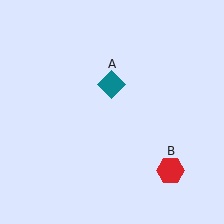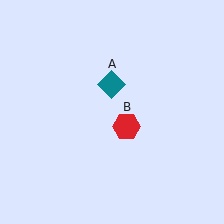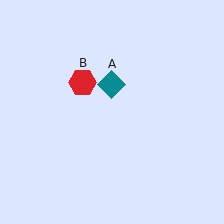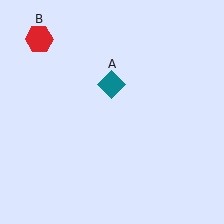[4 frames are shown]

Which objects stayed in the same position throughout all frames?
Teal diamond (object A) remained stationary.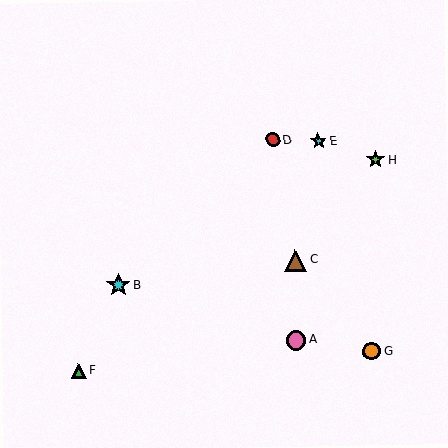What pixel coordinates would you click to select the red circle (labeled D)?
Click at (273, 140) to select the red circle D.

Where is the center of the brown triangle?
The center of the brown triangle is at (295, 260).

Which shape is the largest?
The cyan star (labeled B) is the largest.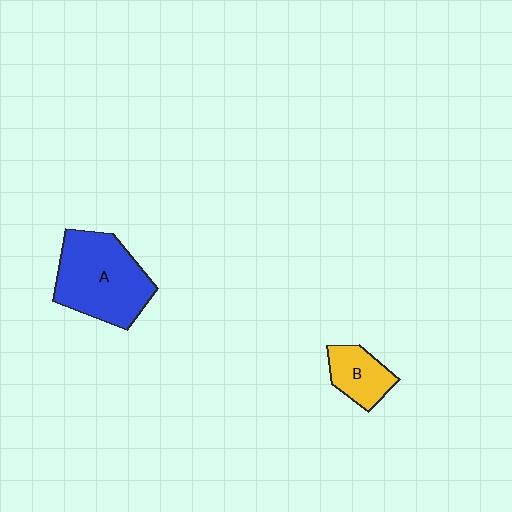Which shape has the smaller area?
Shape B (yellow).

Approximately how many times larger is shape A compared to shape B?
Approximately 2.3 times.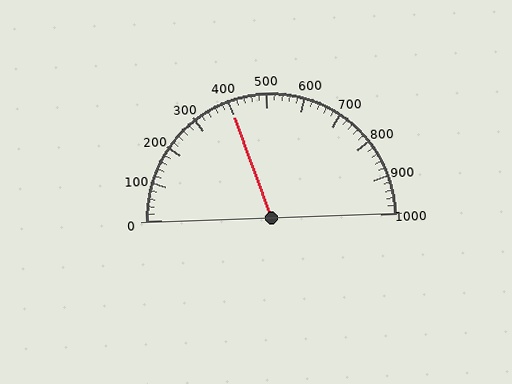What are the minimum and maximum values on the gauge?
The gauge ranges from 0 to 1000.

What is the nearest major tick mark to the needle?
The nearest major tick mark is 400.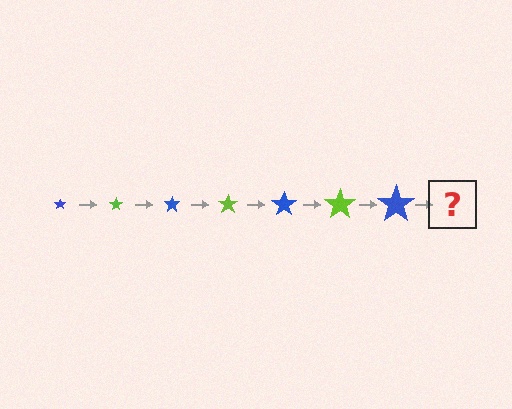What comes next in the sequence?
The next element should be a lime star, larger than the previous one.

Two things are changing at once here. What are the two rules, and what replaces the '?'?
The two rules are that the star grows larger each step and the color cycles through blue and lime. The '?' should be a lime star, larger than the previous one.